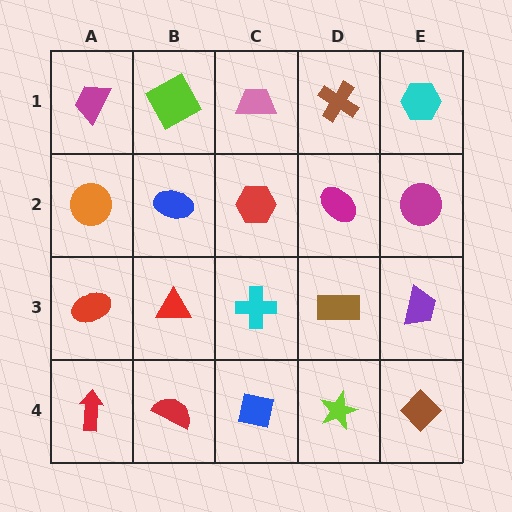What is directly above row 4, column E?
A purple trapezoid.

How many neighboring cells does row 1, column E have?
2.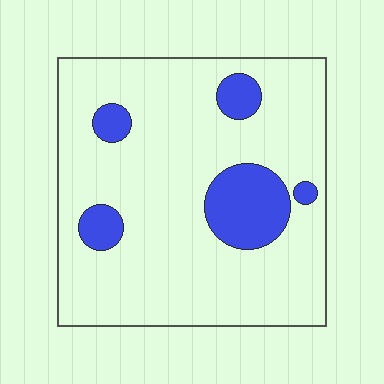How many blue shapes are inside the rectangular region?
5.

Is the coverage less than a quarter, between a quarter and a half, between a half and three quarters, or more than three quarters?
Less than a quarter.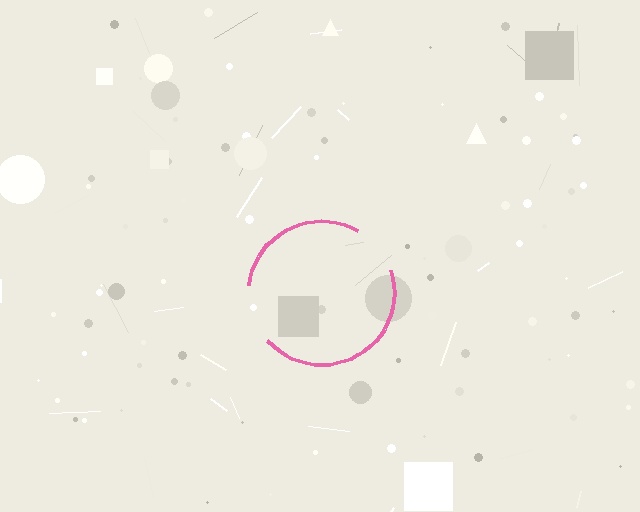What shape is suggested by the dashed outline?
The dashed outline suggests a circle.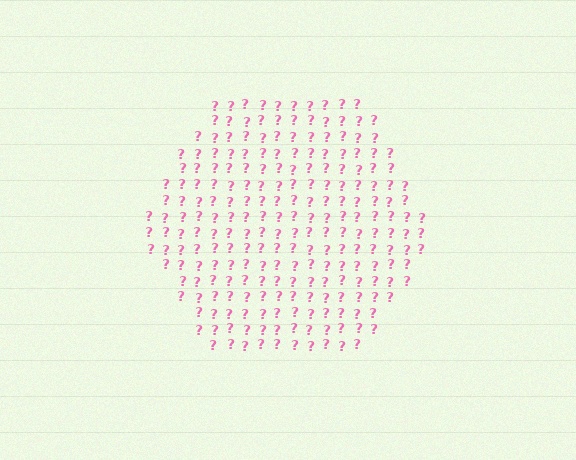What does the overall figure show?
The overall figure shows a hexagon.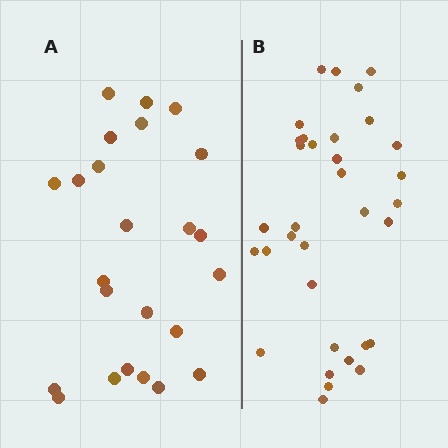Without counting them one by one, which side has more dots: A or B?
Region B (the right region) has more dots.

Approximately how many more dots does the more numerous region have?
Region B has roughly 10 or so more dots than region A.